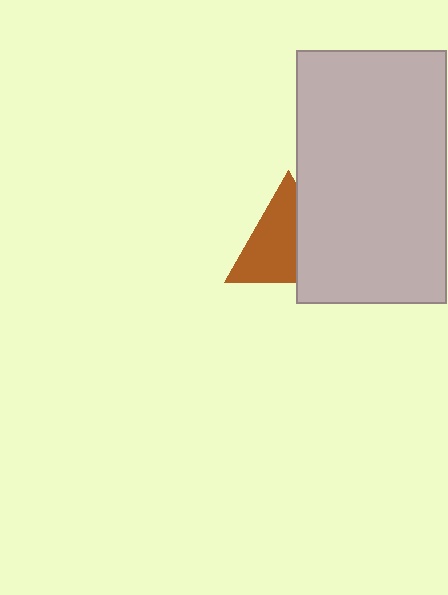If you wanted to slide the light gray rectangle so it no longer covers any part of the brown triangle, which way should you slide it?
Slide it right — that is the most direct way to separate the two shapes.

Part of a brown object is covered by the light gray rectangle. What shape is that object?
It is a triangle.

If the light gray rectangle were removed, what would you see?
You would see the complete brown triangle.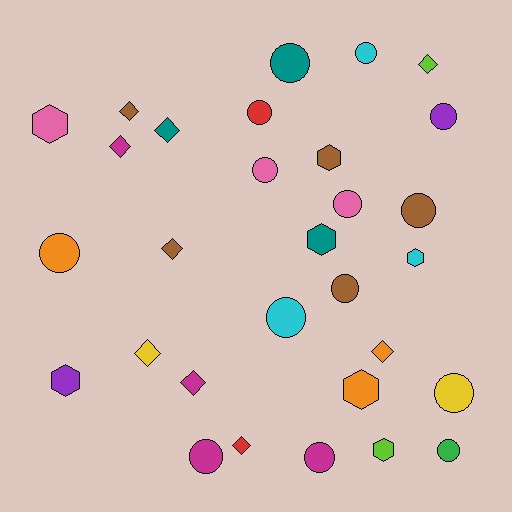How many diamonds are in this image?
There are 9 diamonds.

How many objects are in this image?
There are 30 objects.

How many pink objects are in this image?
There are 3 pink objects.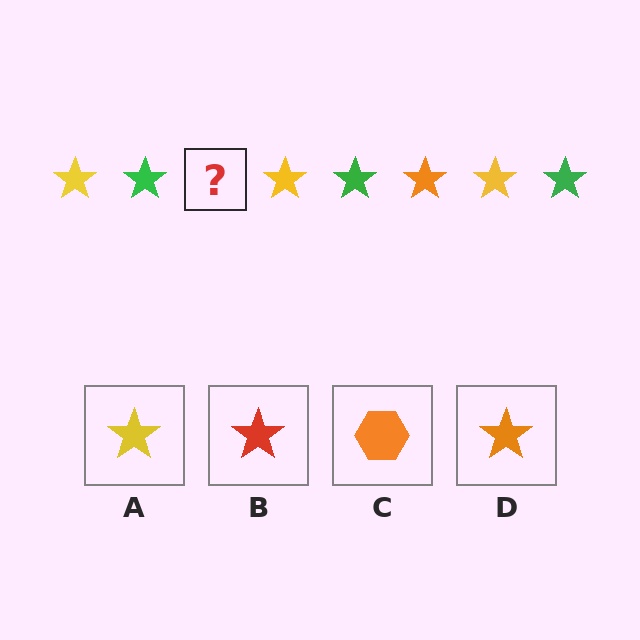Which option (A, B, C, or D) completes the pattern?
D.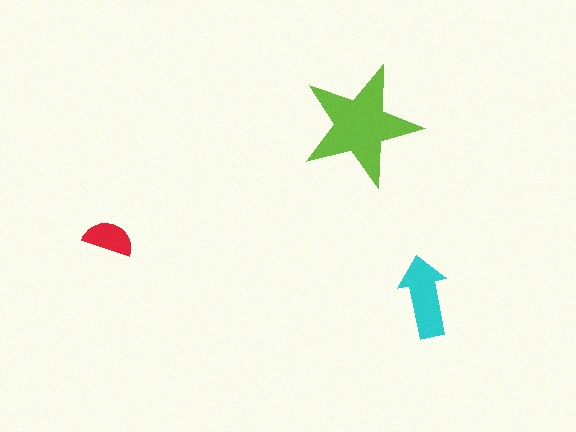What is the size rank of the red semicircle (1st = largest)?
3rd.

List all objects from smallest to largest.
The red semicircle, the cyan arrow, the lime star.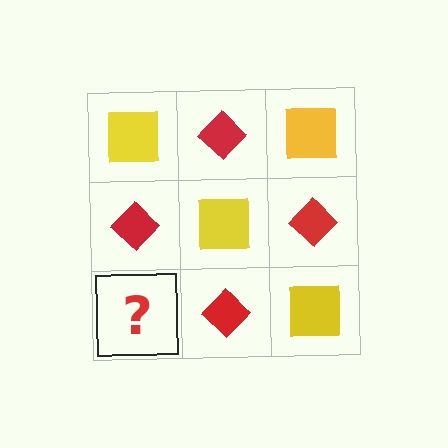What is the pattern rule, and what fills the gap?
The rule is that it alternates yellow square and red diamond in a checkerboard pattern. The gap should be filled with a yellow square.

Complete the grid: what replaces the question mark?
The question mark should be replaced with a yellow square.